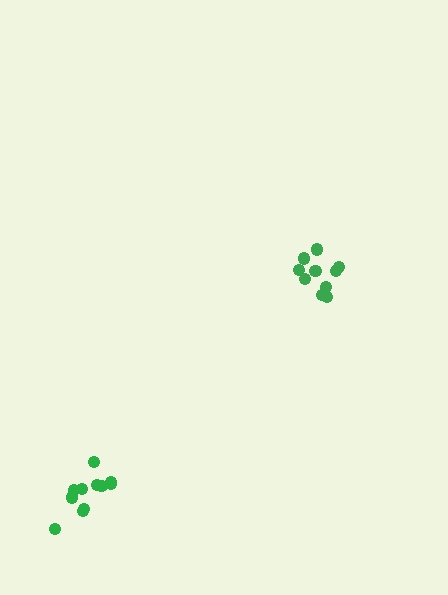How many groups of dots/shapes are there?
There are 2 groups.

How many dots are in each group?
Group 1: 10 dots, Group 2: 11 dots (21 total).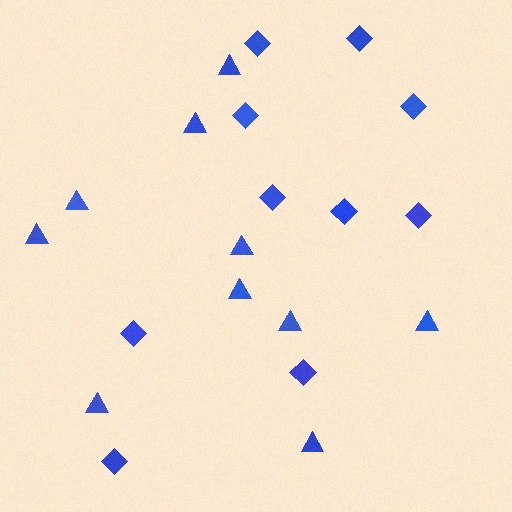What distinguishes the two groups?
There are 2 groups: one group of diamonds (10) and one group of triangles (10).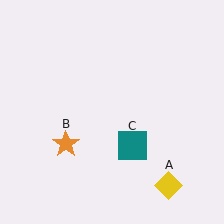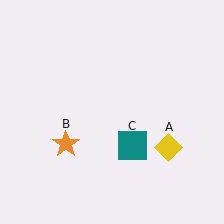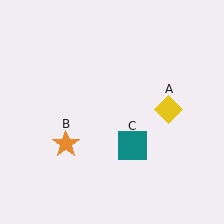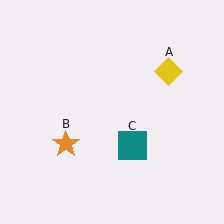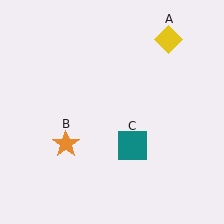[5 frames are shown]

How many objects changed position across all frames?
1 object changed position: yellow diamond (object A).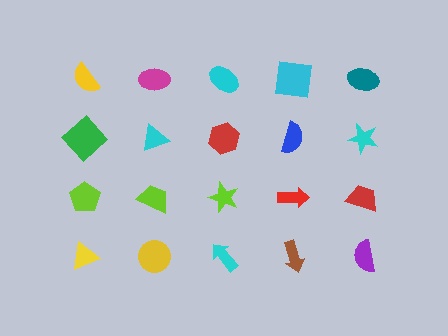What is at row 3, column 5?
A red trapezoid.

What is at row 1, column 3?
A cyan ellipse.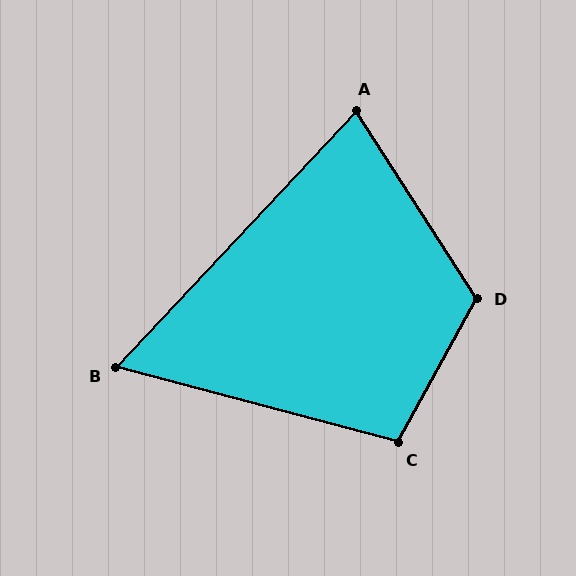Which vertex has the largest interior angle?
D, at approximately 118 degrees.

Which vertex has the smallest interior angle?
B, at approximately 62 degrees.